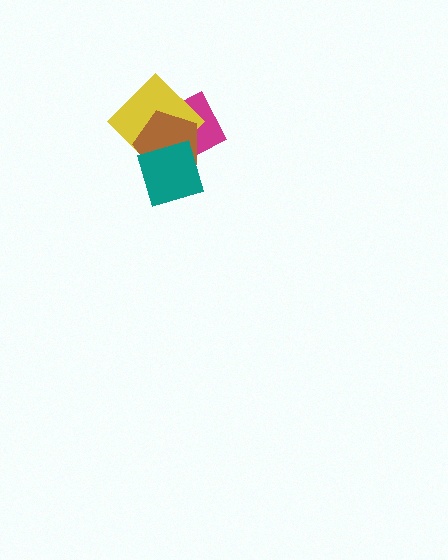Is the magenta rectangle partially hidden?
Yes, it is partially covered by another shape.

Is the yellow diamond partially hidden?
Yes, it is partially covered by another shape.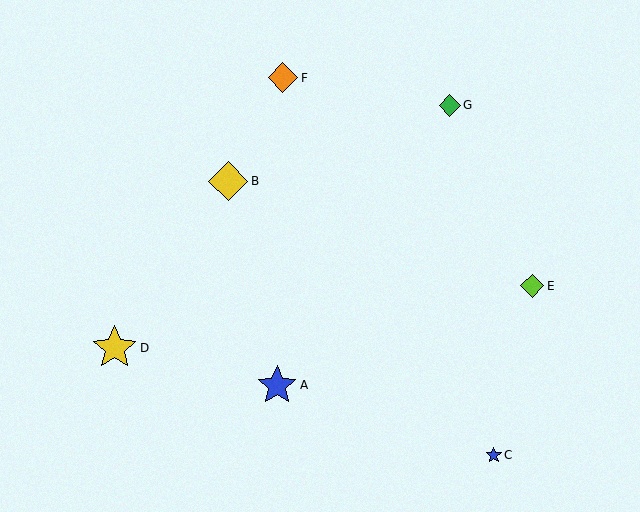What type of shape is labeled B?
Shape B is a yellow diamond.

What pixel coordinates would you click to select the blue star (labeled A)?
Click at (277, 385) to select the blue star A.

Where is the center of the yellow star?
The center of the yellow star is at (115, 348).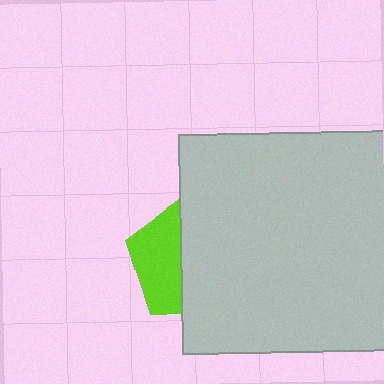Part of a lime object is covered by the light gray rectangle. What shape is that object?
It is a pentagon.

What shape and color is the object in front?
The object in front is a light gray rectangle.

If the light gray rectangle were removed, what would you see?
You would see the complete lime pentagon.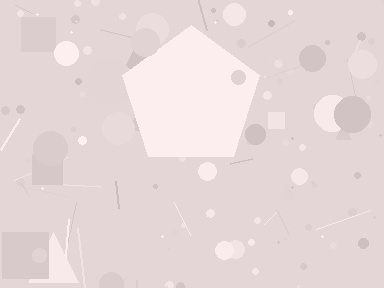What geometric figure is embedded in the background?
A pentagon is embedded in the background.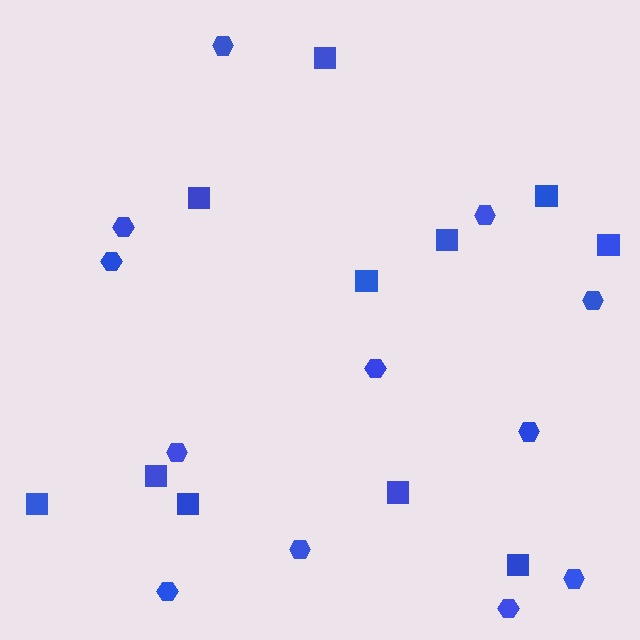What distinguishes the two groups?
There are 2 groups: one group of squares (11) and one group of hexagons (12).